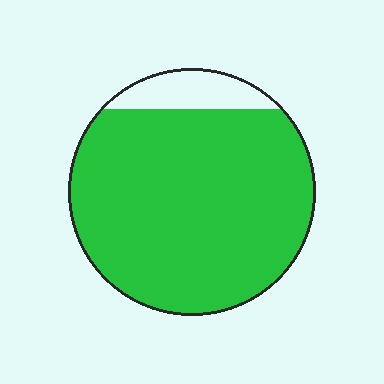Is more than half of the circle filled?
Yes.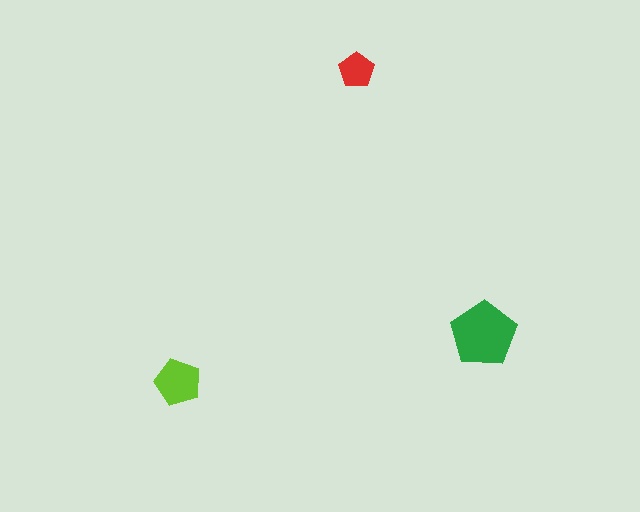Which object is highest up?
The red pentagon is topmost.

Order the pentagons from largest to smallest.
the green one, the lime one, the red one.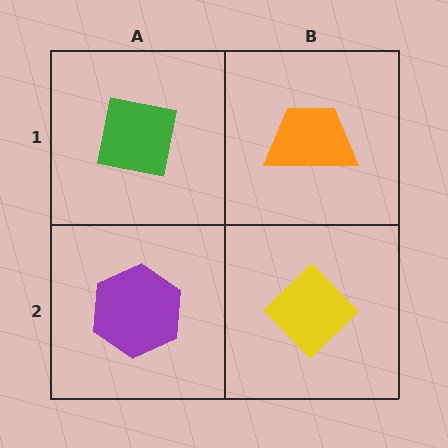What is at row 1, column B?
An orange trapezoid.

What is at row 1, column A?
A green square.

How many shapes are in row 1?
2 shapes.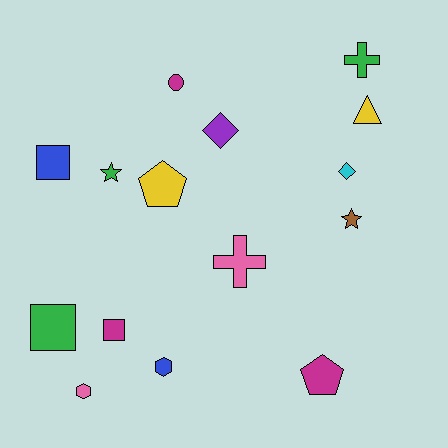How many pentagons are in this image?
There are 2 pentagons.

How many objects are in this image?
There are 15 objects.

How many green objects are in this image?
There are 3 green objects.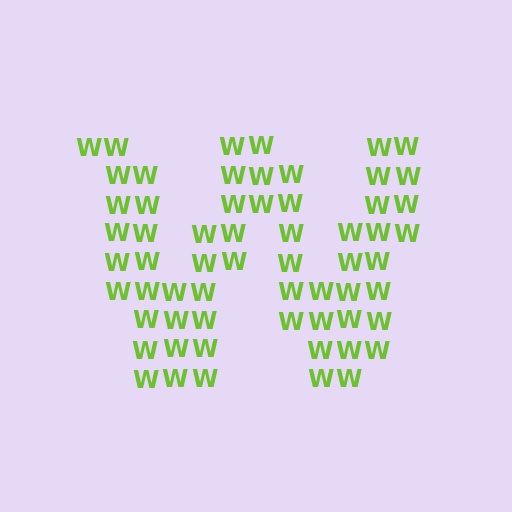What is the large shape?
The large shape is the letter W.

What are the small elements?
The small elements are letter W's.